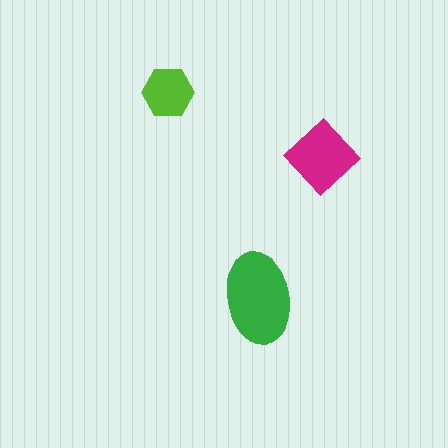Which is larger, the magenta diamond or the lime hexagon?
The magenta diamond.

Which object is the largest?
The green ellipse.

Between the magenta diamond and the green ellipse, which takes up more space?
The green ellipse.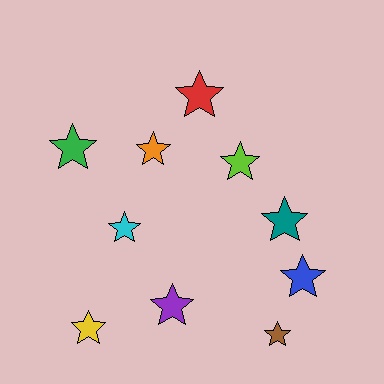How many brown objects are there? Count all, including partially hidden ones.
There is 1 brown object.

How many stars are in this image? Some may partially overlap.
There are 10 stars.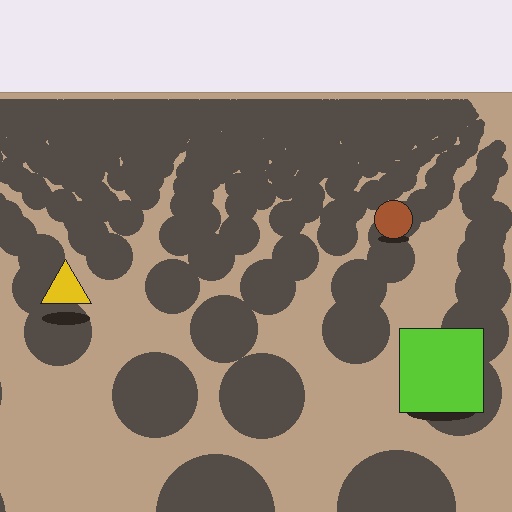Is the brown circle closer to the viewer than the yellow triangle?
No. The yellow triangle is closer — you can tell from the texture gradient: the ground texture is coarser near it.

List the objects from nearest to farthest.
From nearest to farthest: the lime square, the yellow triangle, the brown circle.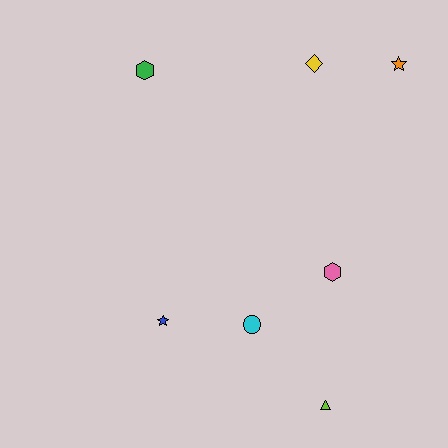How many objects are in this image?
There are 7 objects.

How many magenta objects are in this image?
There are no magenta objects.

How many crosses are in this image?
There are no crosses.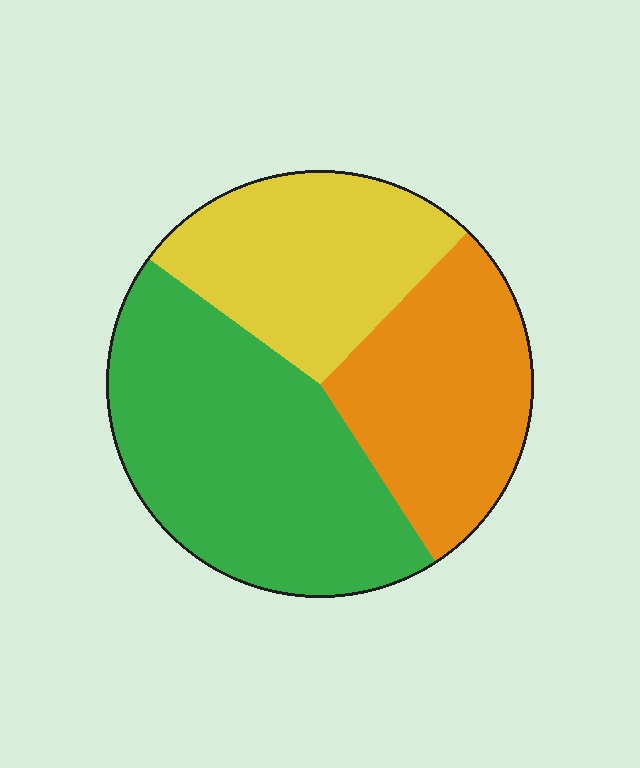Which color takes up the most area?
Green, at roughly 45%.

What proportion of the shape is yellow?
Yellow covers roughly 25% of the shape.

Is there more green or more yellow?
Green.